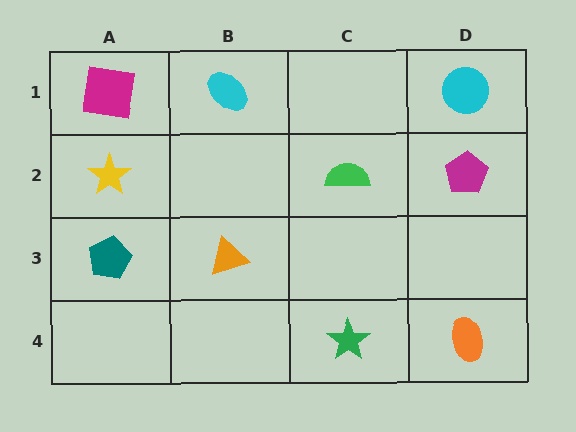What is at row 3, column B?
An orange triangle.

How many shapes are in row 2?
3 shapes.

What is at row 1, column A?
A magenta square.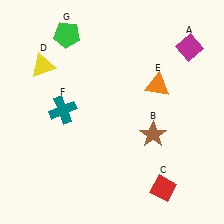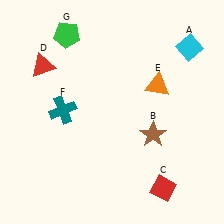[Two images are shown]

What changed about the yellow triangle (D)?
In Image 1, D is yellow. In Image 2, it changed to red.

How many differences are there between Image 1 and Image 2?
There are 2 differences between the two images.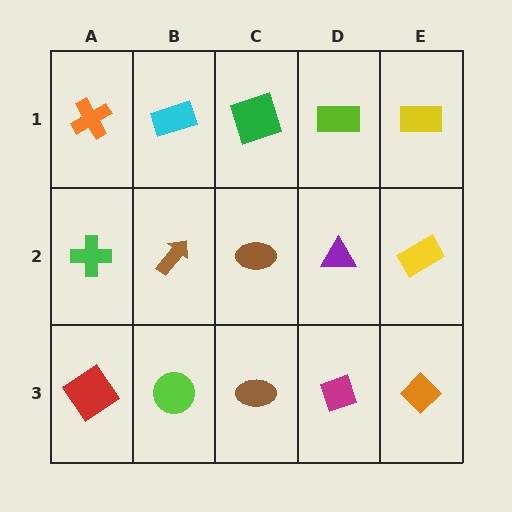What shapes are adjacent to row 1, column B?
A brown arrow (row 2, column B), an orange cross (row 1, column A), a green square (row 1, column C).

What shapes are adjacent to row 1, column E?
A yellow rectangle (row 2, column E), a lime rectangle (row 1, column D).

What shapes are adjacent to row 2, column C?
A green square (row 1, column C), a brown ellipse (row 3, column C), a brown arrow (row 2, column B), a purple triangle (row 2, column D).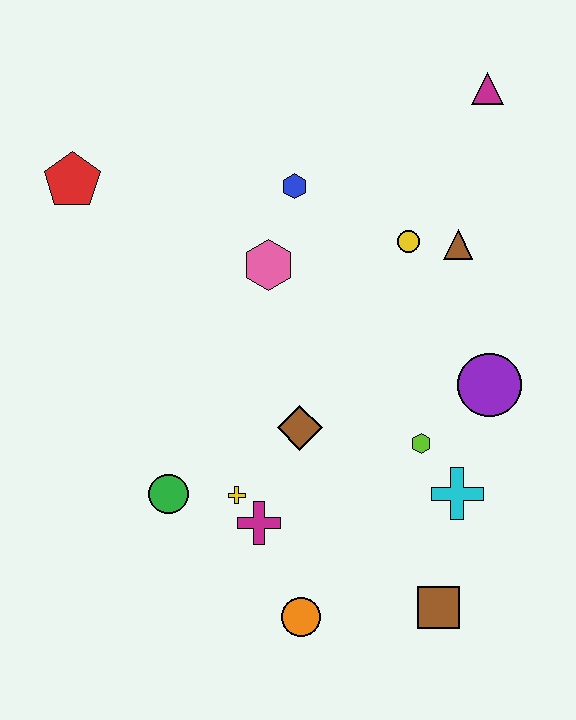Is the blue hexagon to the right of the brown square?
No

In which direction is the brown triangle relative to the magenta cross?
The brown triangle is above the magenta cross.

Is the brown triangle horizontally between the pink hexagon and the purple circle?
Yes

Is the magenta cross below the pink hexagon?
Yes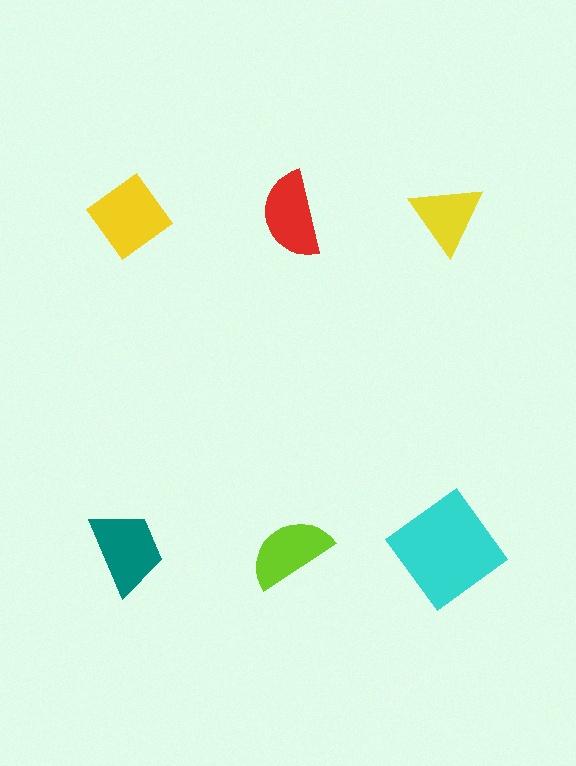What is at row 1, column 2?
A red semicircle.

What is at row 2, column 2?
A lime semicircle.